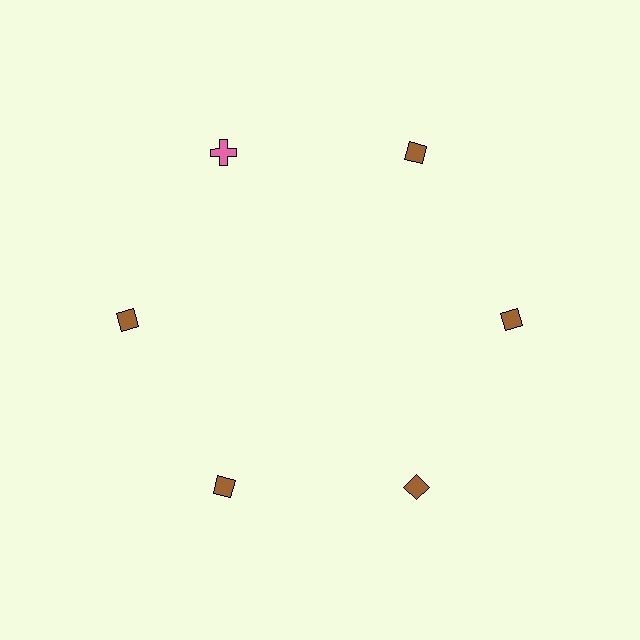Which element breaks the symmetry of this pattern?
The pink cross at roughly the 11 o'clock position breaks the symmetry. All other shapes are brown diamonds.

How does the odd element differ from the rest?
It differs in both color (pink instead of brown) and shape (cross instead of diamond).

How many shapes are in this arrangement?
There are 6 shapes arranged in a ring pattern.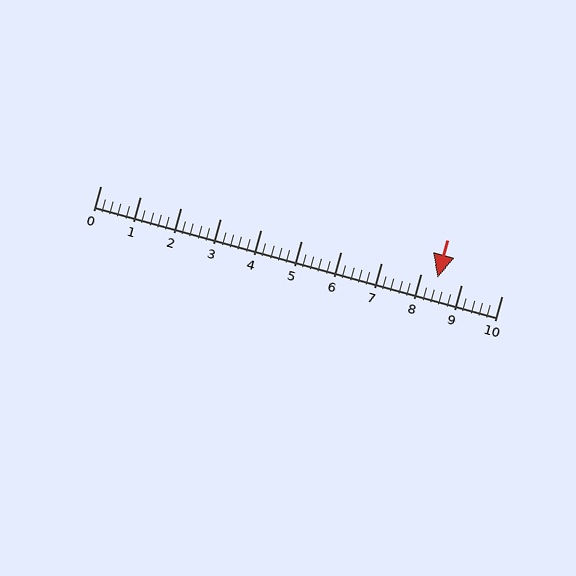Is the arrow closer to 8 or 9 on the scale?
The arrow is closer to 8.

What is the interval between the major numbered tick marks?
The major tick marks are spaced 1 units apart.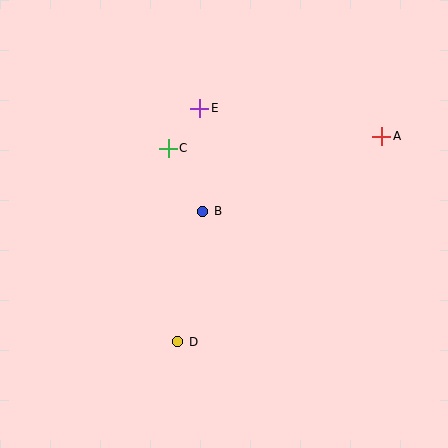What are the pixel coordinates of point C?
Point C is at (168, 148).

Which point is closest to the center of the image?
Point B at (203, 211) is closest to the center.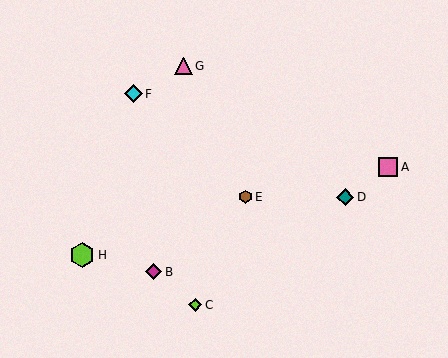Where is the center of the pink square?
The center of the pink square is at (388, 167).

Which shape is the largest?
The lime hexagon (labeled H) is the largest.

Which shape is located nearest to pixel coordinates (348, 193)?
The teal diamond (labeled D) at (345, 197) is nearest to that location.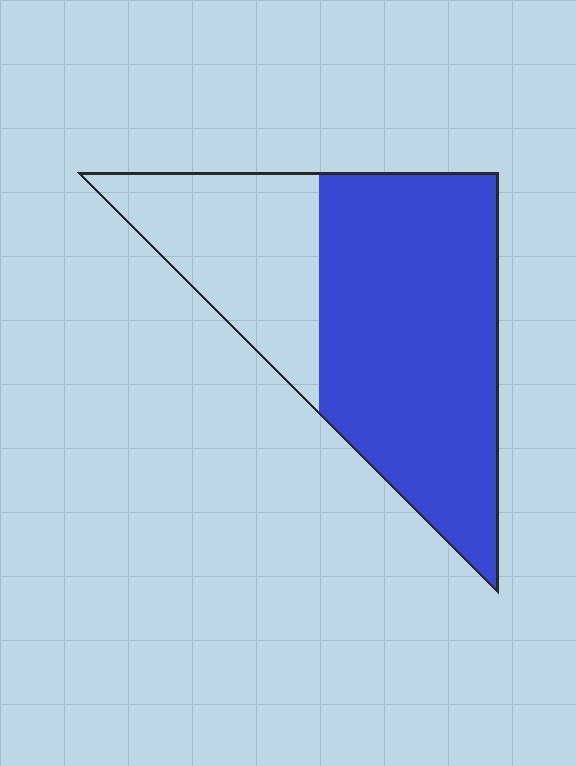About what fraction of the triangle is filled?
About two thirds (2/3).